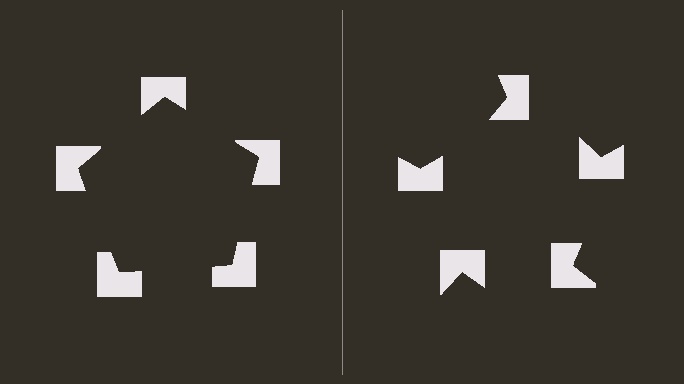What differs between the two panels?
The notched squares are positioned identically on both sides; only the wedge orientations differ. On the left they align to a pentagon; on the right they are misaligned.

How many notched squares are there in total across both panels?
10 — 5 on each side.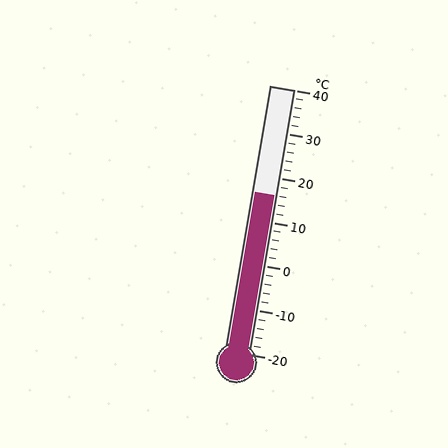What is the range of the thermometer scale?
The thermometer scale ranges from -20°C to 40°C.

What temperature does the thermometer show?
The thermometer shows approximately 16°C.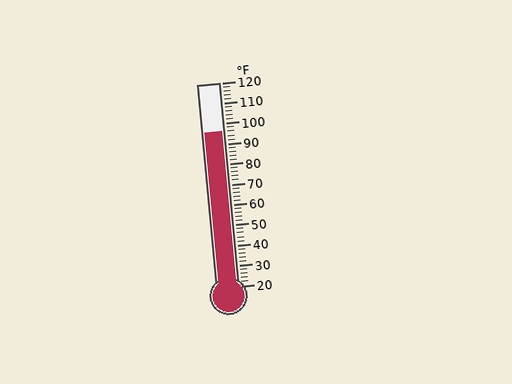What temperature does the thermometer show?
The thermometer shows approximately 96°F.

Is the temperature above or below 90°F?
The temperature is above 90°F.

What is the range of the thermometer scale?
The thermometer scale ranges from 20°F to 120°F.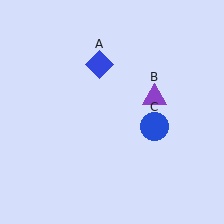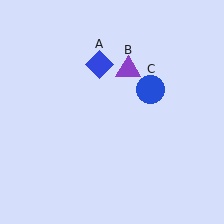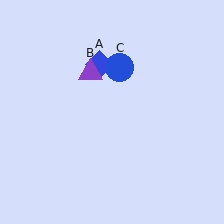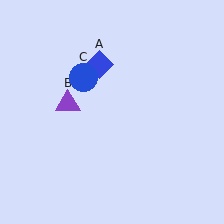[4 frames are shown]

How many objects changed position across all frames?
2 objects changed position: purple triangle (object B), blue circle (object C).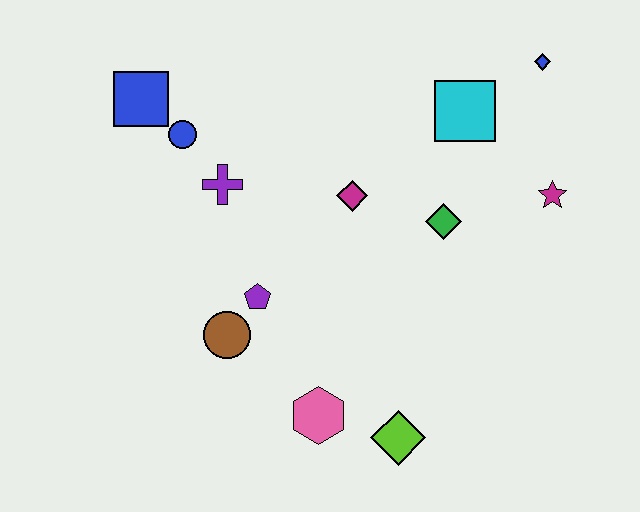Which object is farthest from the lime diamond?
The blue square is farthest from the lime diamond.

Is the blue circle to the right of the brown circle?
No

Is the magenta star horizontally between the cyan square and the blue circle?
No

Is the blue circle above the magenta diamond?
Yes